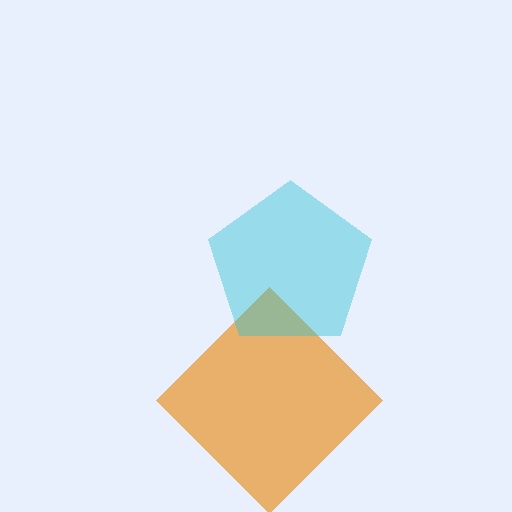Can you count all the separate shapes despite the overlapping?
Yes, there are 2 separate shapes.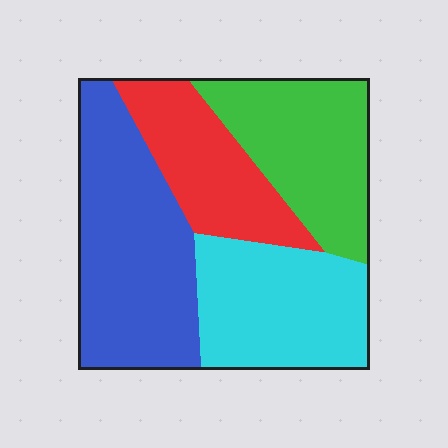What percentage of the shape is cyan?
Cyan takes up less than a quarter of the shape.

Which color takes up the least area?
Red, at roughly 20%.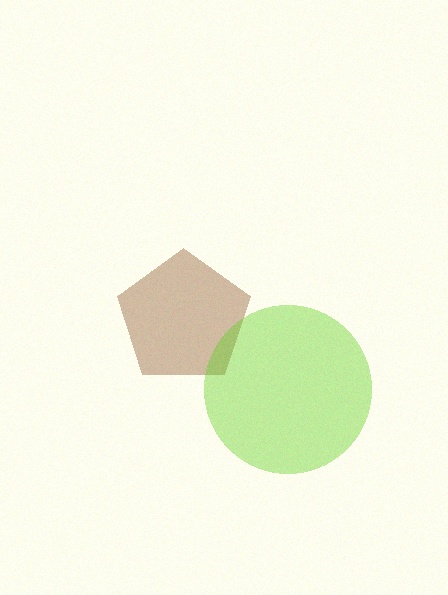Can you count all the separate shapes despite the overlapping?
Yes, there are 2 separate shapes.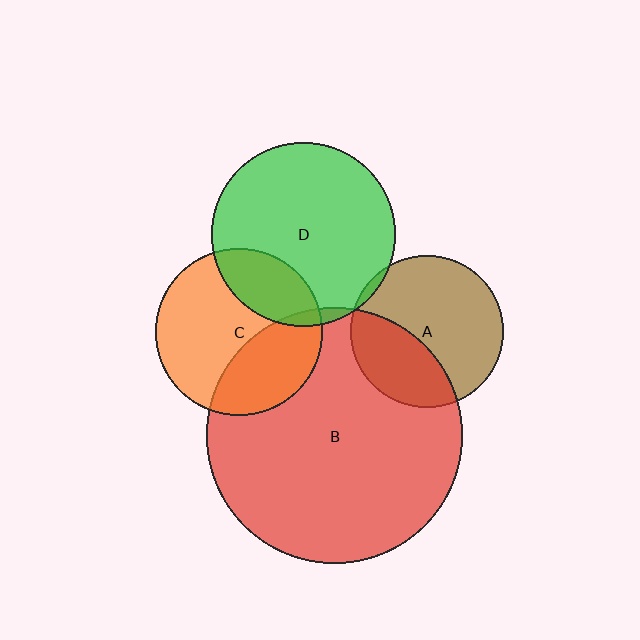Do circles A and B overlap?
Yes.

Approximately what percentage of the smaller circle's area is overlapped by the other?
Approximately 35%.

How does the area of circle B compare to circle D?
Approximately 2.0 times.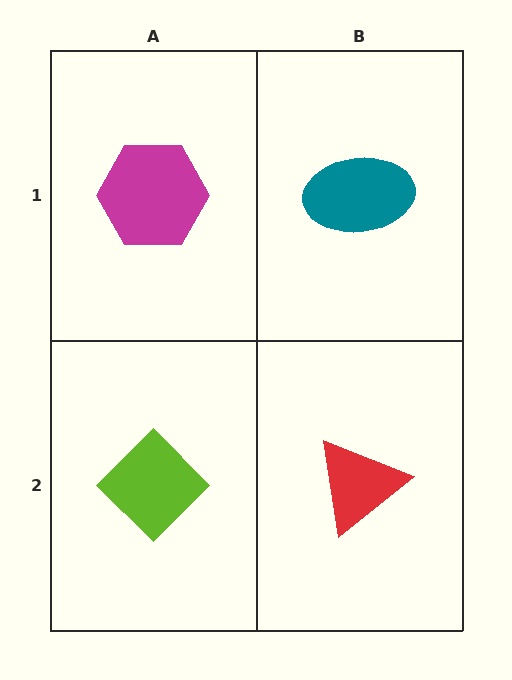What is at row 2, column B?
A red triangle.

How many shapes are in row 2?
2 shapes.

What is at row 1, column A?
A magenta hexagon.